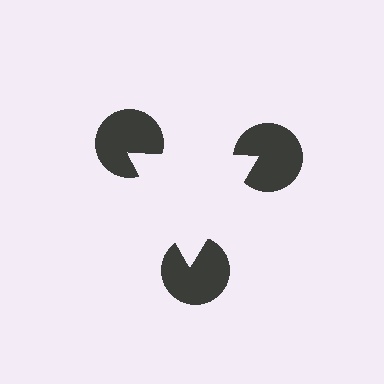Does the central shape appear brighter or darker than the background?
It typically appears slightly brighter than the background, even though no actual brightness change is drawn.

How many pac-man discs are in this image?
There are 3 — one at each vertex of the illusory triangle.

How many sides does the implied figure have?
3 sides.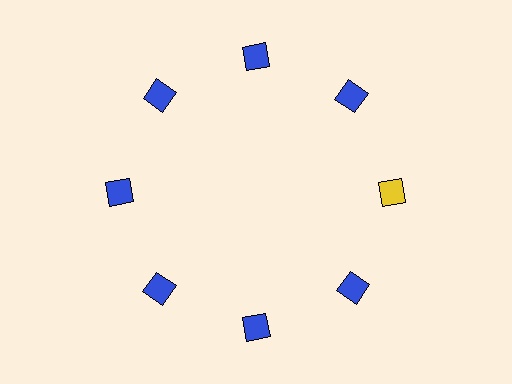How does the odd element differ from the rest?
It has a different color: yellow instead of blue.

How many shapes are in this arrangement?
There are 8 shapes arranged in a ring pattern.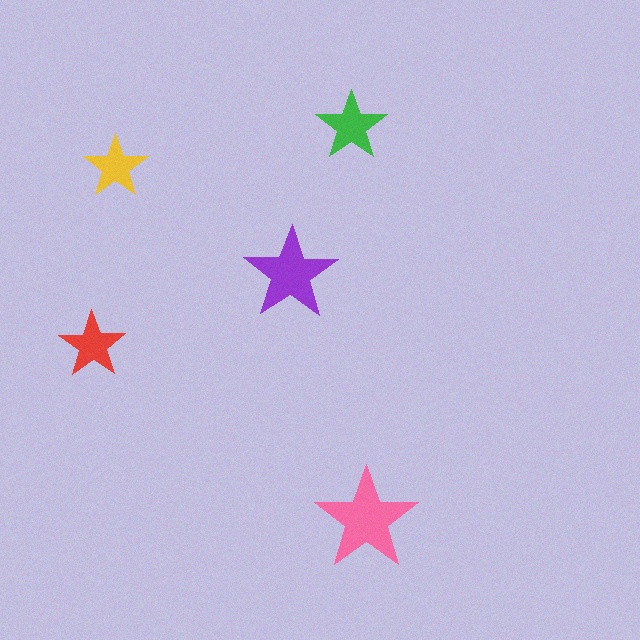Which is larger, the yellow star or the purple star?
The purple one.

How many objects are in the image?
There are 5 objects in the image.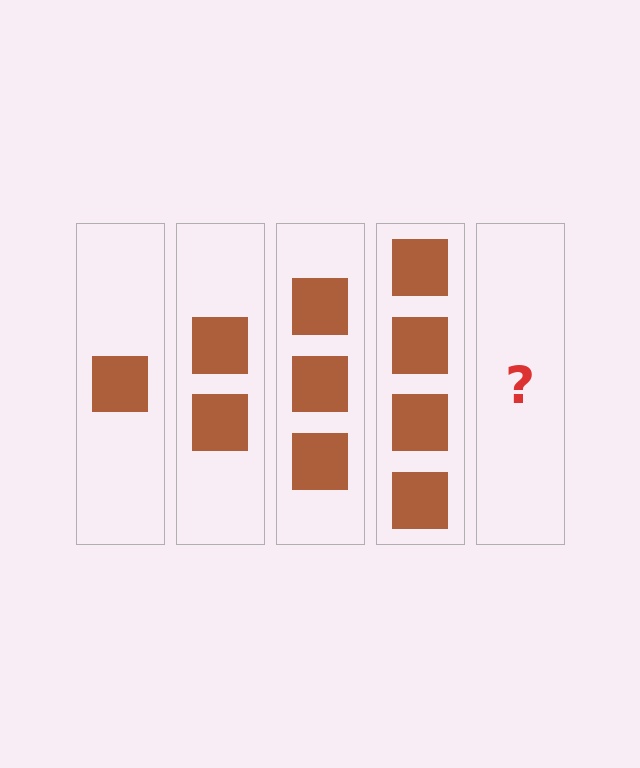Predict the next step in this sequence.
The next step is 5 squares.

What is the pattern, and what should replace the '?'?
The pattern is that each step adds one more square. The '?' should be 5 squares.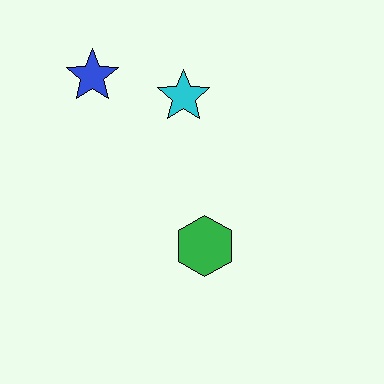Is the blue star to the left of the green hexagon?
Yes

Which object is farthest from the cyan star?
The green hexagon is farthest from the cyan star.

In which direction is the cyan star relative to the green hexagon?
The cyan star is above the green hexagon.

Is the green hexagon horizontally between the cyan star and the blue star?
No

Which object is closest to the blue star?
The cyan star is closest to the blue star.